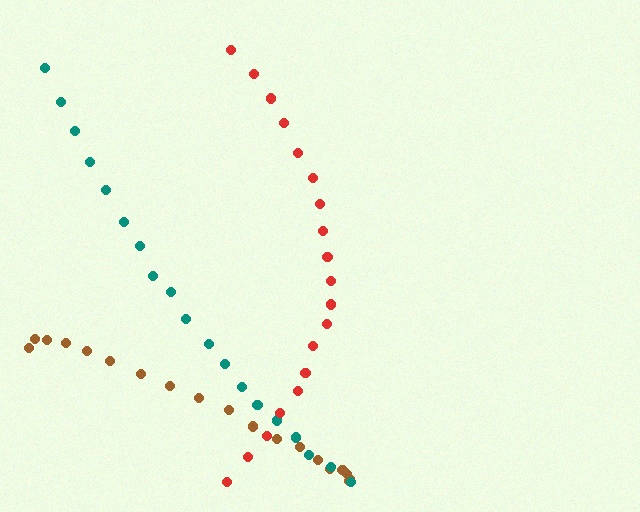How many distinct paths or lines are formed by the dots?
There are 3 distinct paths.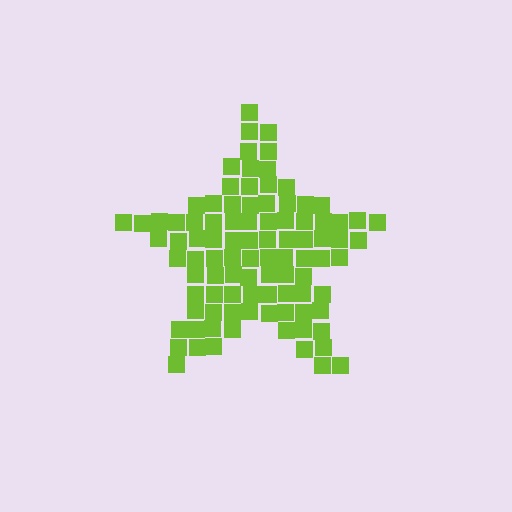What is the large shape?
The large shape is a star.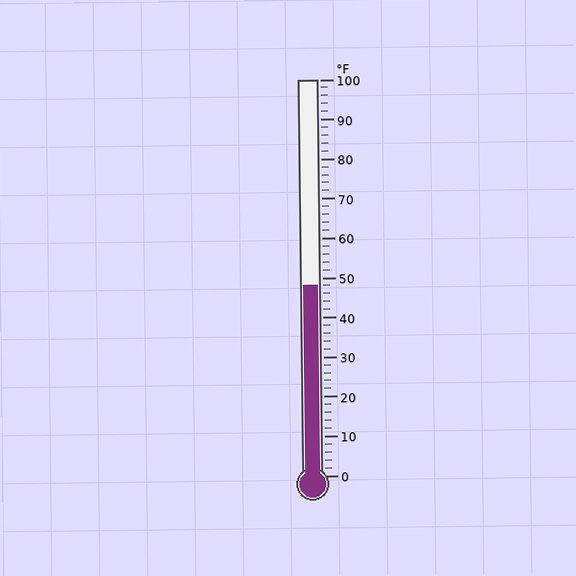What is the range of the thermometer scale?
The thermometer scale ranges from 0°F to 100°F.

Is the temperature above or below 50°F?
The temperature is below 50°F.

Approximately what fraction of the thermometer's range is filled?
The thermometer is filled to approximately 50% of its range.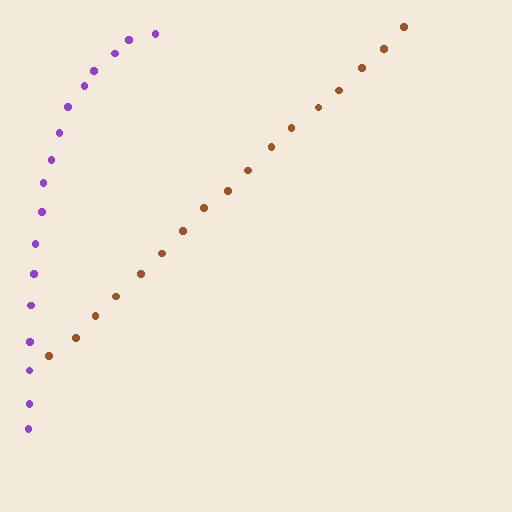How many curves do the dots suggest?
There are 2 distinct paths.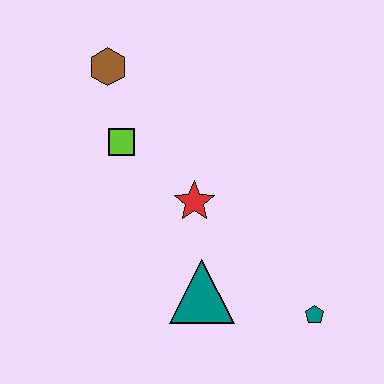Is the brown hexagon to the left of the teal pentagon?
Yes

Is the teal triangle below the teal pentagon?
No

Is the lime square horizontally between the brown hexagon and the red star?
Yes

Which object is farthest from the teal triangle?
The brown hexagon is farthest from the teal triangle.